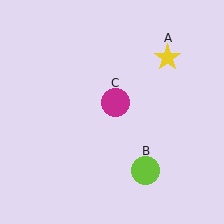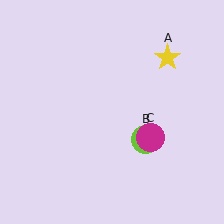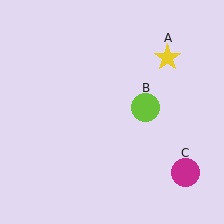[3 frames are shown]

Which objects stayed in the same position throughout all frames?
Yellow star (object A) remained stationary.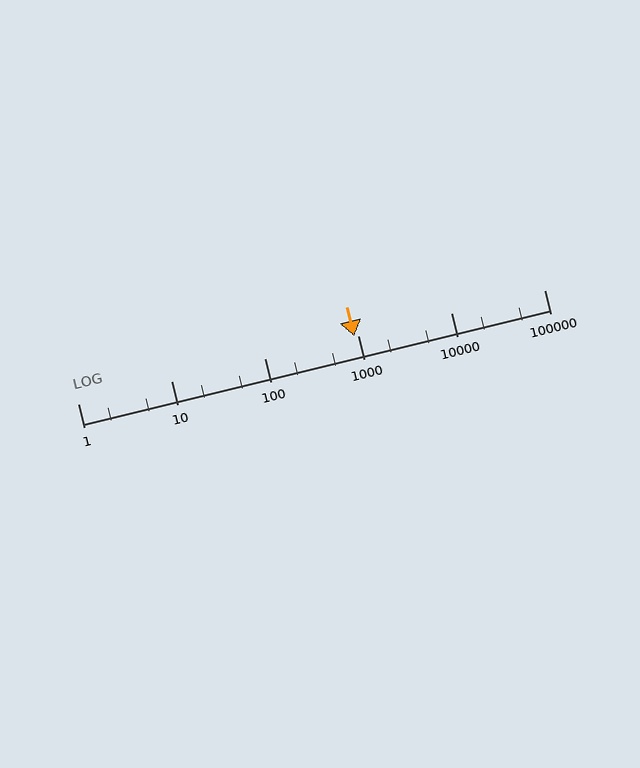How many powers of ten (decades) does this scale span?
The scale spans 5 decades, from 1 to 100000.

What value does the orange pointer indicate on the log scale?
The pointer indicates approximately 920.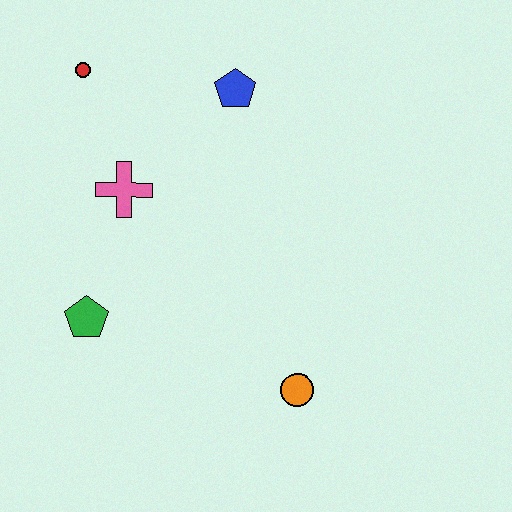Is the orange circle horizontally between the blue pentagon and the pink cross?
No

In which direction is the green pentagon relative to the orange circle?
The green pentagon is to the left of the orange circle.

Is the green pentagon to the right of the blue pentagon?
No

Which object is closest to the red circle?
The pink cross is closest to the red circle.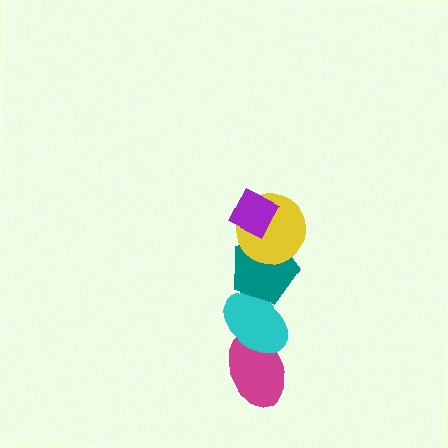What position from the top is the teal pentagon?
The teal pentagon is 3rd from the top.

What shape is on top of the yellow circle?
The purple diamond is on top of the yellow circle.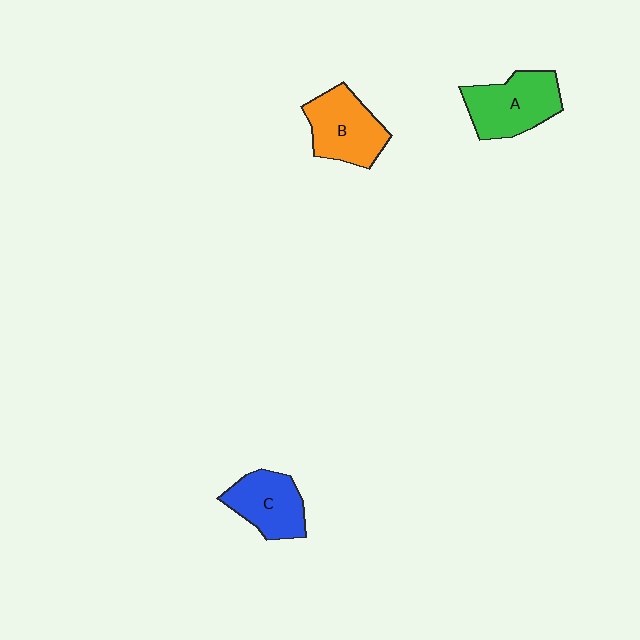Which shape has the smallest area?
Shape C (blue).